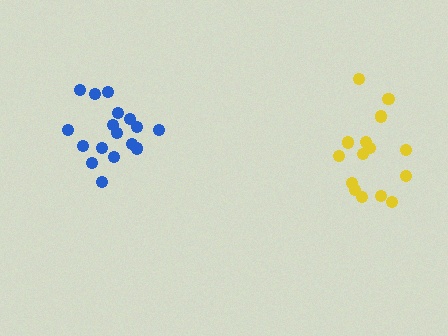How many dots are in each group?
Group 1: 17 dots, Group 2: 15 dots (32 total).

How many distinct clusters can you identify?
There are 2 distinct clusters.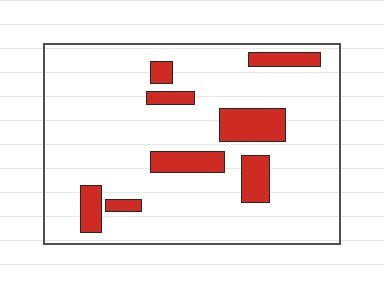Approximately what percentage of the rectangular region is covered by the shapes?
Approximately 15%.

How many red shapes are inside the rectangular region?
8.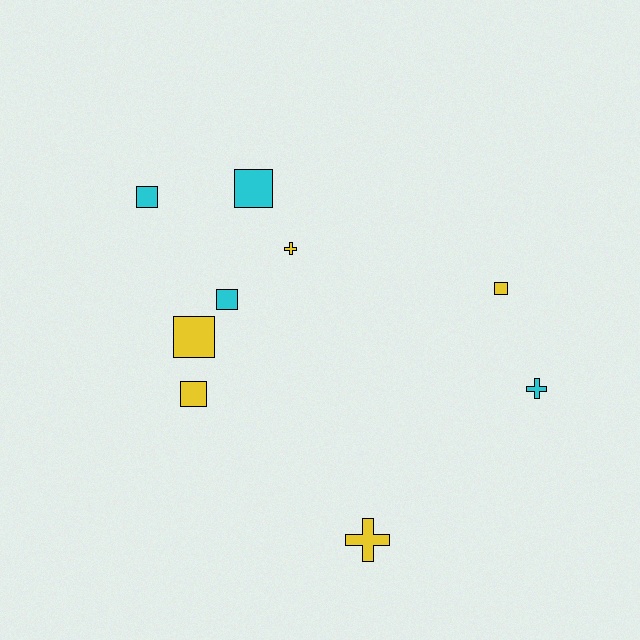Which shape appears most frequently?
Square, with 6 objects.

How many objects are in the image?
There are 9 objects.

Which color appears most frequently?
Yellow, with 5 objects.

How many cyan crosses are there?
There is 1 cyan cross.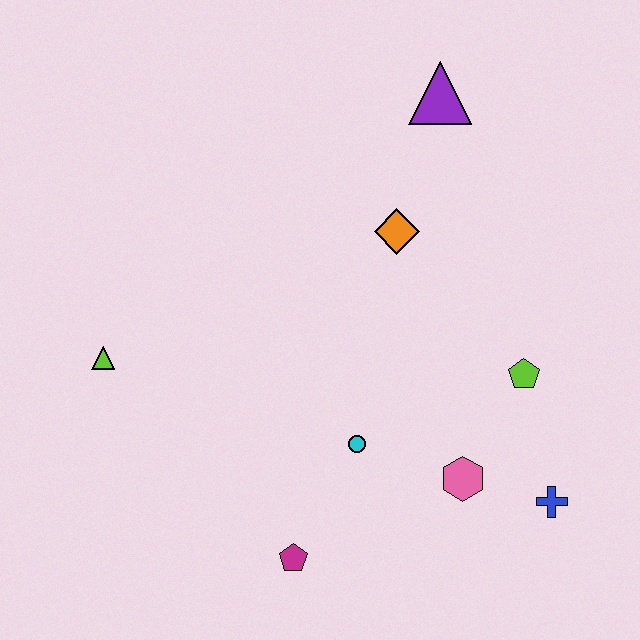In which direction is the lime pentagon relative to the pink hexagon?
The lime pentagon is above the pink hexagon.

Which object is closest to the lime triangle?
The cyan circle is closest to the lime triangle.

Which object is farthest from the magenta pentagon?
The purple triangle is farthest from the magenta pentagon.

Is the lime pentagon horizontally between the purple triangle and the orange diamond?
No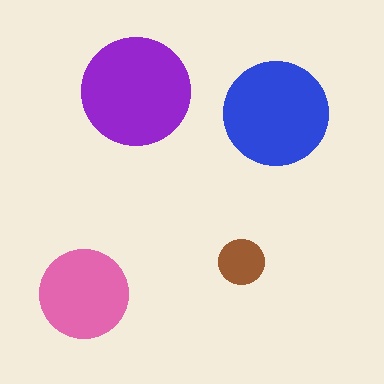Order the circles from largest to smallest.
the purple one, the blue one, the pink one, the brown one.